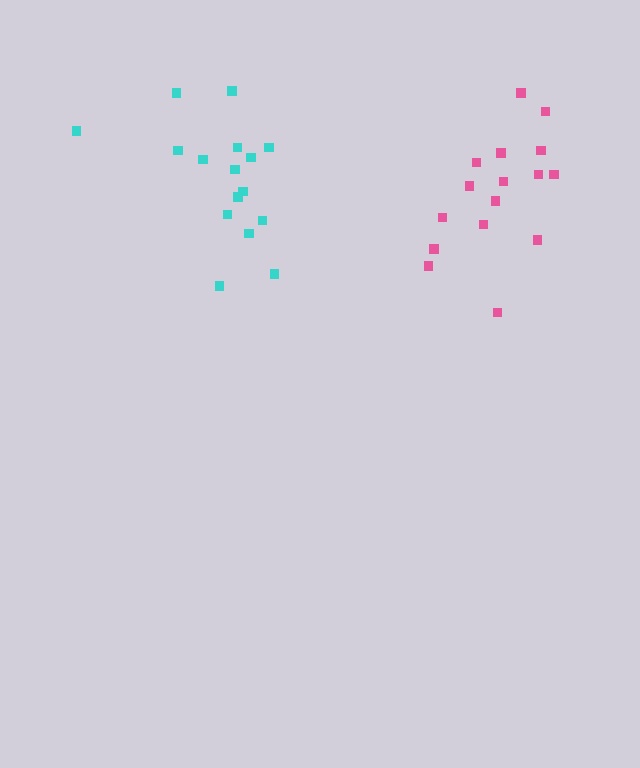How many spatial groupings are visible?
There are 2 spatial groupings.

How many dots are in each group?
Group 1: 16 dots, Group 2: 16 dots (32 total).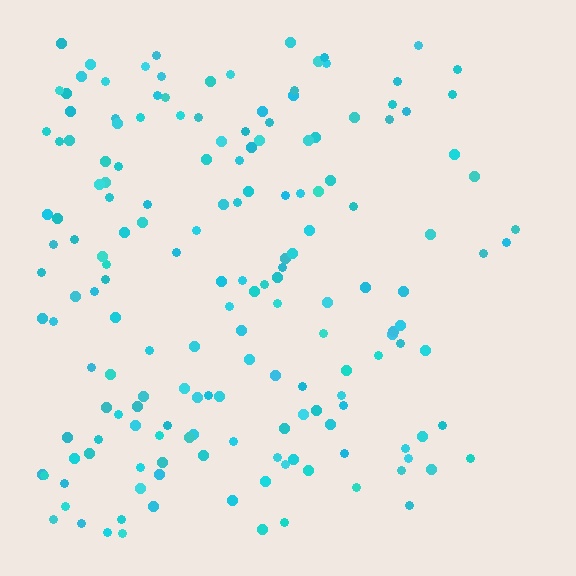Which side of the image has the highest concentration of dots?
The left.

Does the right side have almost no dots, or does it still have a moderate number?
Still a moderate number, just noticeably fewer than the left.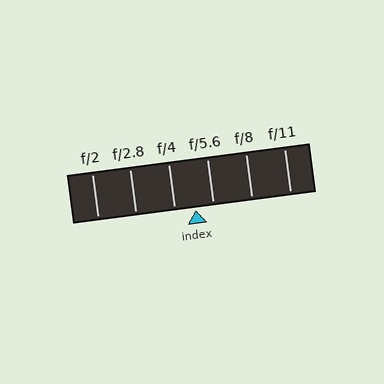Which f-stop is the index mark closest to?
The index mark is closest to f/5.6.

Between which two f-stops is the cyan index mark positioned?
The index mark is between f/4 and f/5.6.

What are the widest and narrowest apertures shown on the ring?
The widest aperture shown is f/2 and the narrowest is f/11.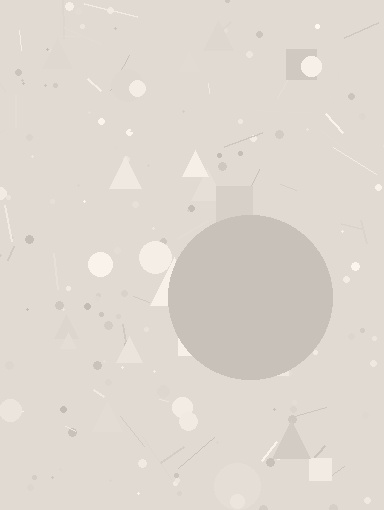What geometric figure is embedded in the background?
A circle is embedded in the background.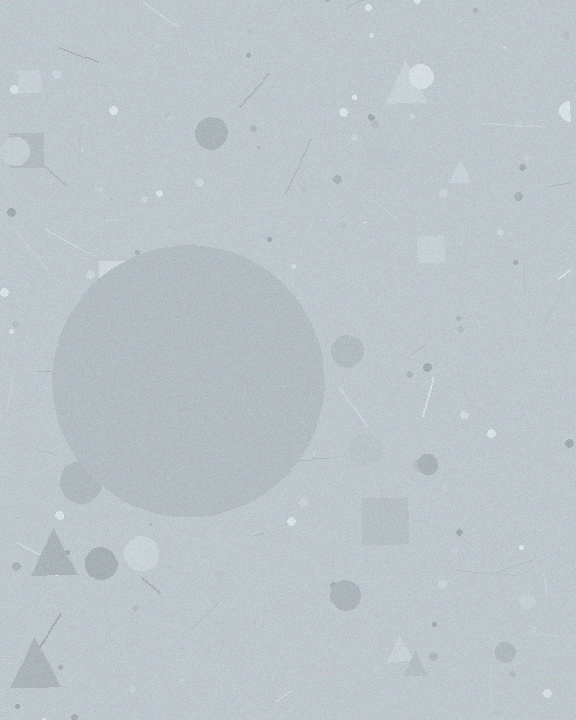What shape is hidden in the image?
A circle is hidden in the image.